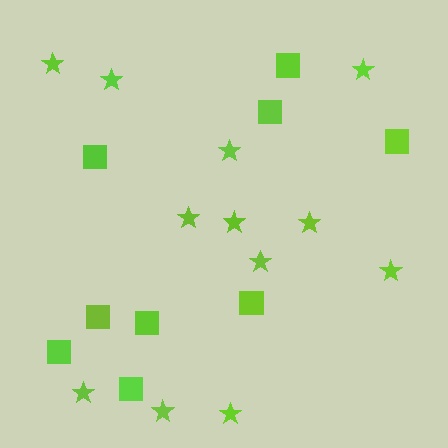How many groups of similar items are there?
There are 2 groups: one group of squares (9) and one group of stars (12).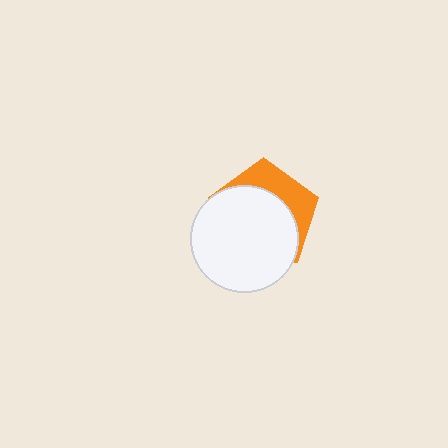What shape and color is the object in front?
The object in front is a white circle.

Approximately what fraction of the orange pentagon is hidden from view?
Roughly 68% of the orange pentagon is hidden behind the white circle.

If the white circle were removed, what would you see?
You would see the complete orange pentagon.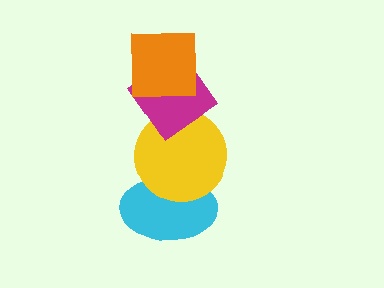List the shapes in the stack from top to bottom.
From top to bottom: the orange square, the magenta diamond, the yellow circle, the cyan ellipse.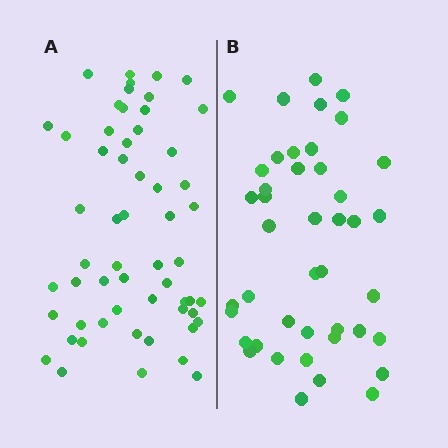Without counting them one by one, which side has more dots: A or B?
Region A (the left region) has more dots.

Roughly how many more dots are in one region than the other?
Region A has approximately 15 more dots than region B.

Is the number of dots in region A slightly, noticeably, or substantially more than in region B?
Region A has noticeably more, but not dramatically so. The ratio is roughly 1.3 to 1.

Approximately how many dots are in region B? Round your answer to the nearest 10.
About 40 dots. (The exact count is 43, which rounds to 40.)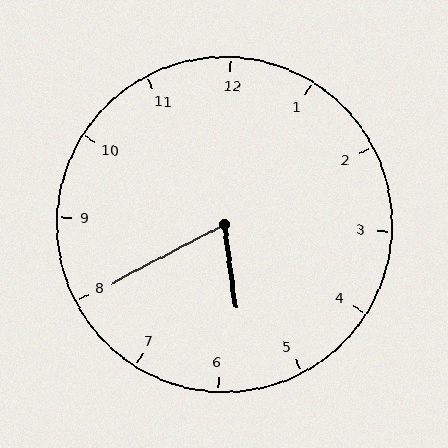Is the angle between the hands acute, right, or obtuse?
It is acute.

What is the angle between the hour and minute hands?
Approximately 70 degrees.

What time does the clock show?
5:40.